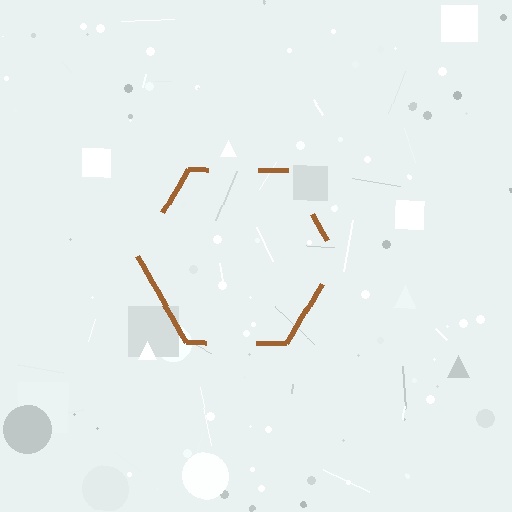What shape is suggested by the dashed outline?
The dashed outline suggests a hexagon.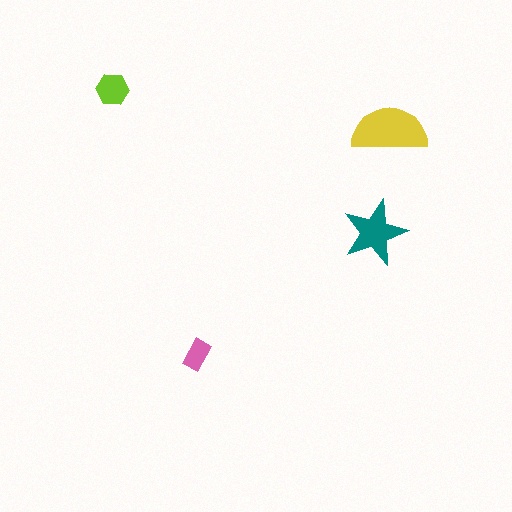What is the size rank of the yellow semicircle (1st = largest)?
1st.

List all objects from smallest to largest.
The pink rectangle, the lime hexagon, the teal star, the yellow semicircle.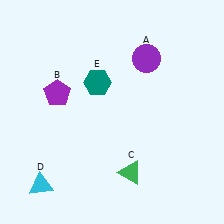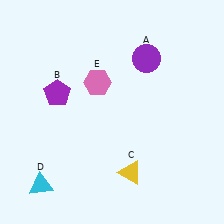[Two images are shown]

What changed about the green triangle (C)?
In Image 1, C is green. In Image 2, it changed to yellow.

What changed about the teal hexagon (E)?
In Image 1, E is teal. In Image 2, it changed to pink.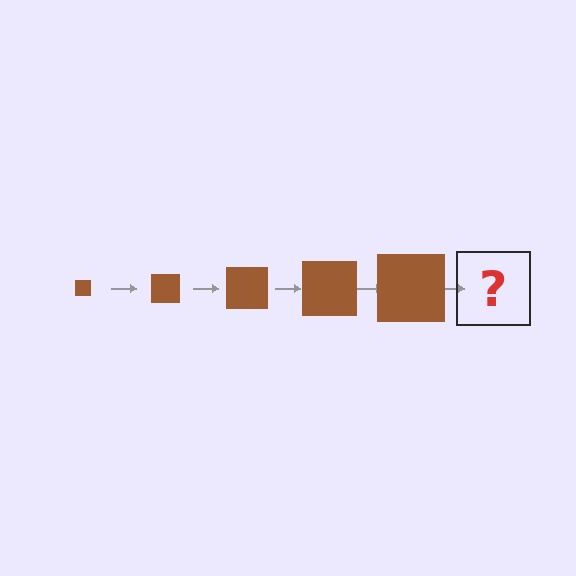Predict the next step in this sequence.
The next step is a brown square, larger than the previous one.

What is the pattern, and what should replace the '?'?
The pattern is that the square gets progressively larger each step. The '?' should be a brown square, larger than the previous one.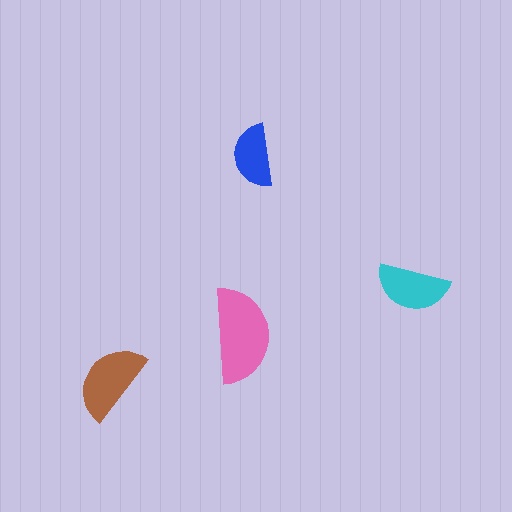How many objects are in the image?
There are 4 objects in the image.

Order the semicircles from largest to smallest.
the pink one, the brown one, the cyan one, the blue one.